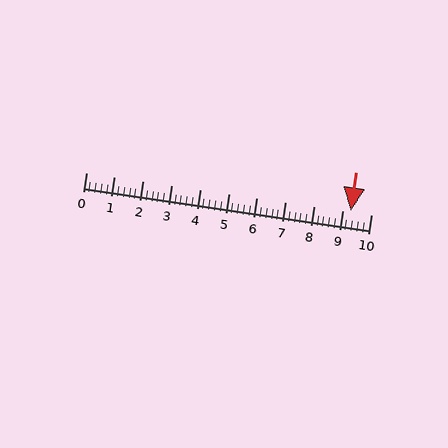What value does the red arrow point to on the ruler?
The red arrow points to approximately 9.3.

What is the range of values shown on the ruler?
The ruler shows values from 0 to 10.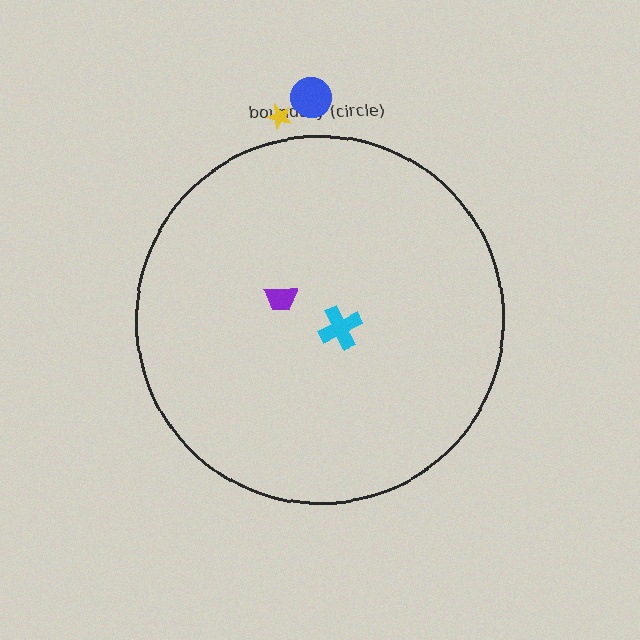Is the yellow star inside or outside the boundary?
Outside.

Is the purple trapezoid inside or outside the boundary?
Inside.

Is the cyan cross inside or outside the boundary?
Inside.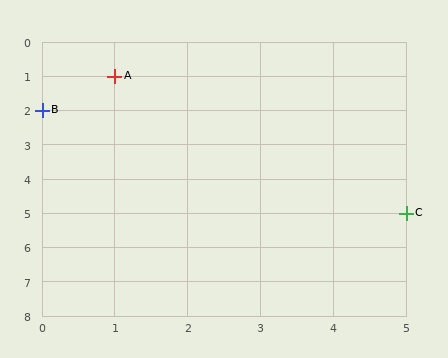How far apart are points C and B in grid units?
Points C and B are 5 columns and 3 rows apart (about 5.8 grid units diagonally).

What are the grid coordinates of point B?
Point B is at grid coordinates (0, 2).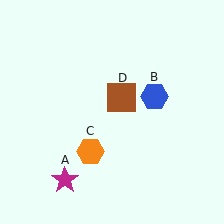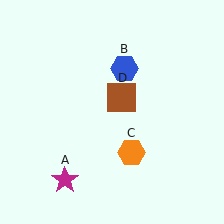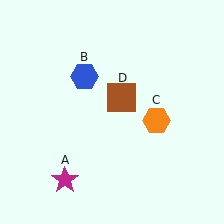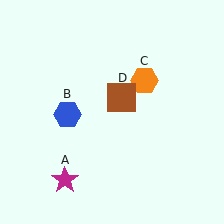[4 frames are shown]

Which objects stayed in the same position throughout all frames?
Magenta star (object A) and brown square (object D) remained stationary.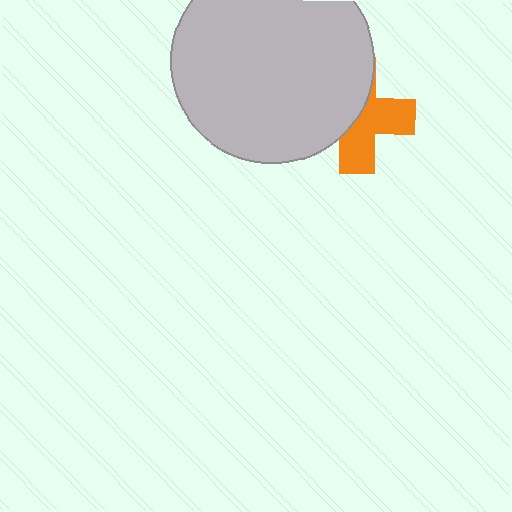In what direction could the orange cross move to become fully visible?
The orange cross could move right. That would shift it out from behind the light gray circle entirely.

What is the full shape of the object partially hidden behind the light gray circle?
The partially hidden object is an orange cross.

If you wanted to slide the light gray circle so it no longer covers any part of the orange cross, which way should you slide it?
Slide it left — that is the most direct way to separate the two shapes.